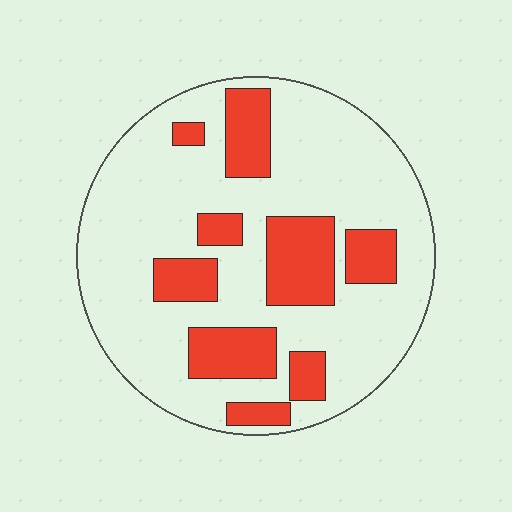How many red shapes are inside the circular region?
9.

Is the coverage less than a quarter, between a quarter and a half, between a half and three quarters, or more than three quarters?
Between a quarter and a half.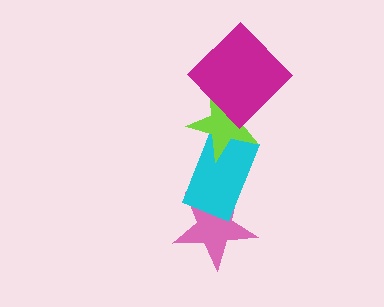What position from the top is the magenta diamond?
The magenta diamond is 1st from the top.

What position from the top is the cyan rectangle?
The cyan rectangle is 3rd from the top.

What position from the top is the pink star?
The pink star is 4th from the top.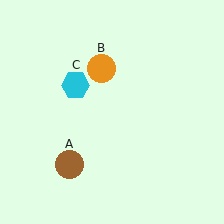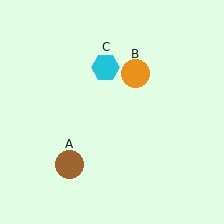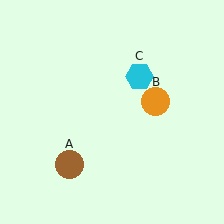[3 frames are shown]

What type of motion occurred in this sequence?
The orange circle (object B), cyan hexagon (object C) rotated clockwise around the center of the scene.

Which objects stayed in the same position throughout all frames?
Brown circle (object A) remained stationary.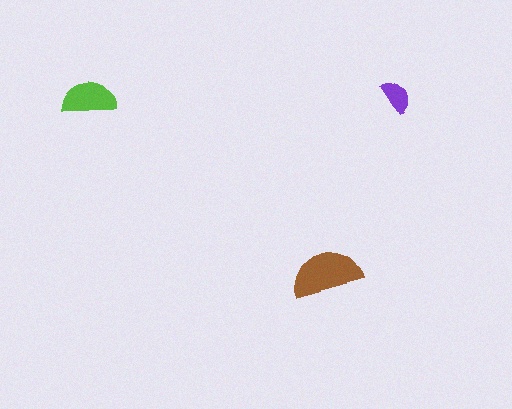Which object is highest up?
The lime semicircle is topmost.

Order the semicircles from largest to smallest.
the brown one, the lime one, the purple one.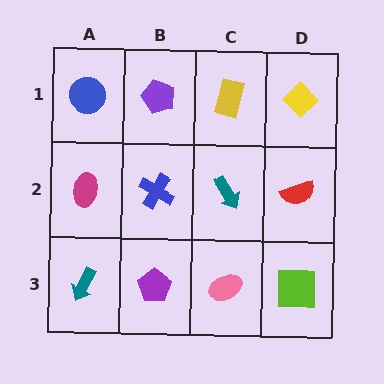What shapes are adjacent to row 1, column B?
A blue cross (row 2, column B), a blue circle (row 1, column A), a yellow rectangle (row 1, column C).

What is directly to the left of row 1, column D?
A yellow rectangle.